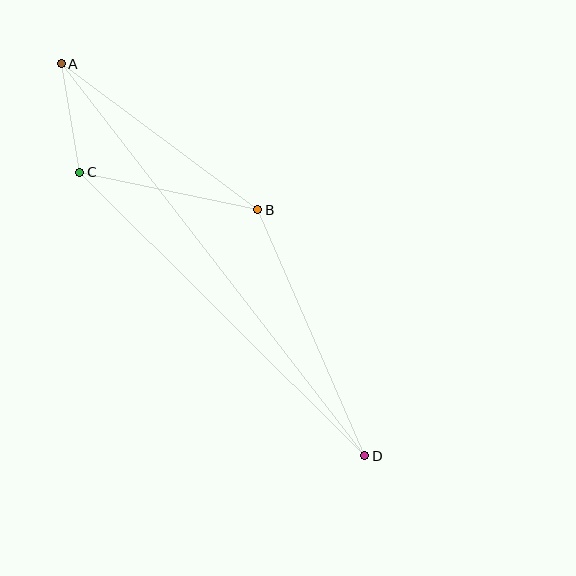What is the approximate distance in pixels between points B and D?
The distance between B and D is approximately 268 pixels.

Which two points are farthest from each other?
Points A and D are farthest from each other.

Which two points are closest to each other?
Points A and C are closest to each other.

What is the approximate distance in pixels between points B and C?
The distance between B and C is approximately 182 pixels.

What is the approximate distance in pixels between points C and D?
The distance between C and D is approximately 402 pixels.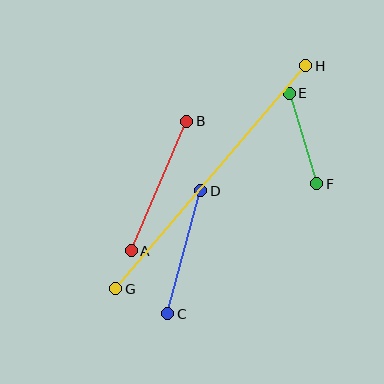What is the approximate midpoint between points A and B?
The midpoint is at approximately (159, 186) pixels.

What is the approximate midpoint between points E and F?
The midpoint is at approximately (303, 138) pixels.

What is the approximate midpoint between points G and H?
The midpoint is at approximately (211, 177) pixels.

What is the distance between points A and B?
The distance is approximately 141 pixels.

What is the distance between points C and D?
The distance is approximately 127 pixels.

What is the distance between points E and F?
The distance is approximately 95 pixels.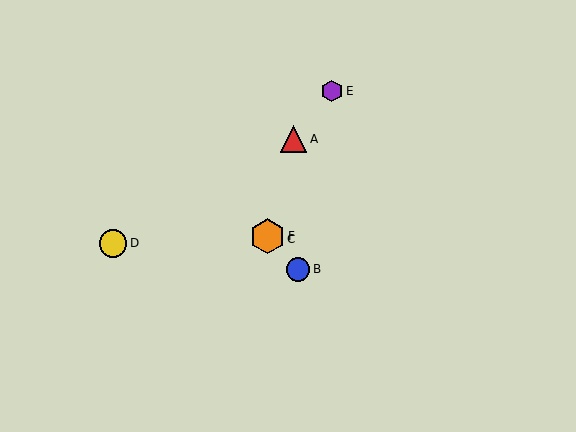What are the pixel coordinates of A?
Object A is at (293, 139).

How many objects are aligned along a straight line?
3 objects (B, C, F) are aligned along a straight line.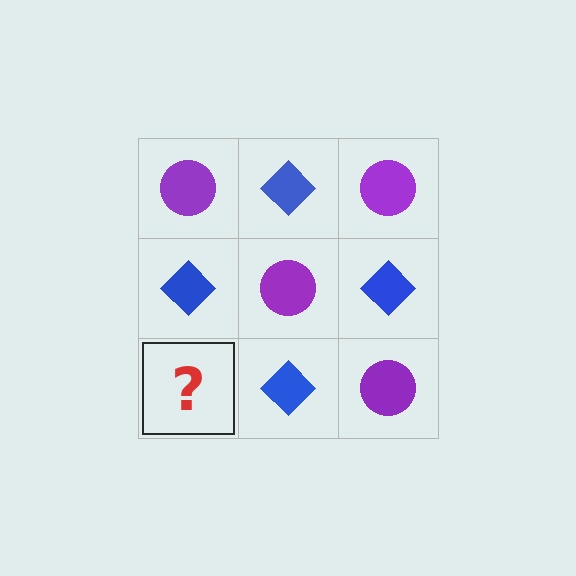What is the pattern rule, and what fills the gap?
The rule is that it alternates purple circle and blue diamond in a checkerboard pattern. The gap should be filled with a purple circle.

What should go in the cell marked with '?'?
The missing cell should contain a purple circle.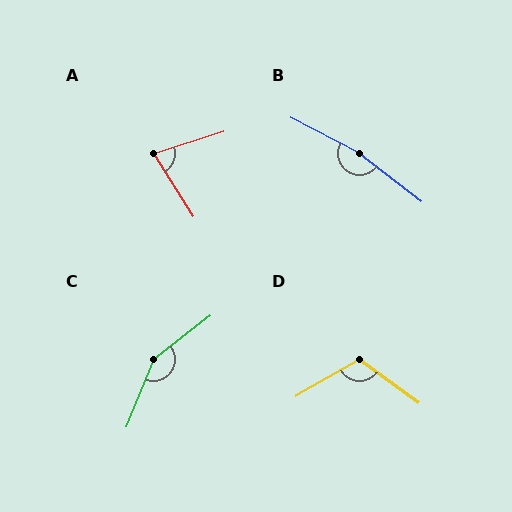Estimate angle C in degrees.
Approximately 150 degrees.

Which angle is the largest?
B, at approximately 170 degrees.